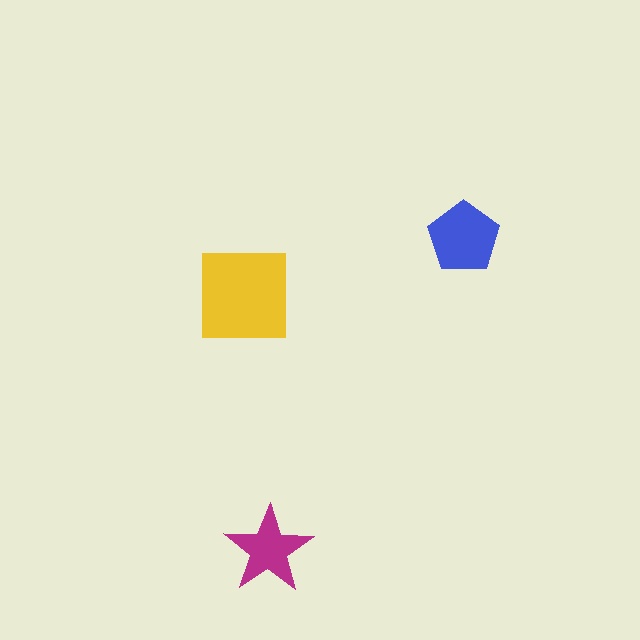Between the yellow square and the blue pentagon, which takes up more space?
The yellow square.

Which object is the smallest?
The magenta star.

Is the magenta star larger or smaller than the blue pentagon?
Smaller.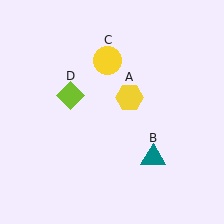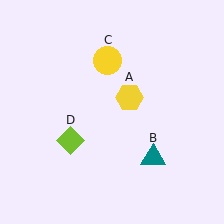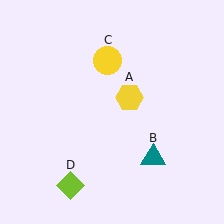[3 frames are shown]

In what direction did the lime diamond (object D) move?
The lime diamond (object D) moved down.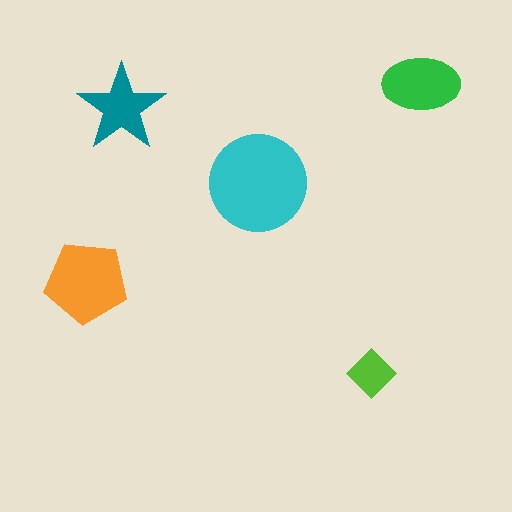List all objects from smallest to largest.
The lime diamond, the teal star, the green ellipse, the orange pentagon, the cyan circle.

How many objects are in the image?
There are 5 objects in the image.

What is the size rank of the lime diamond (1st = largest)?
5th.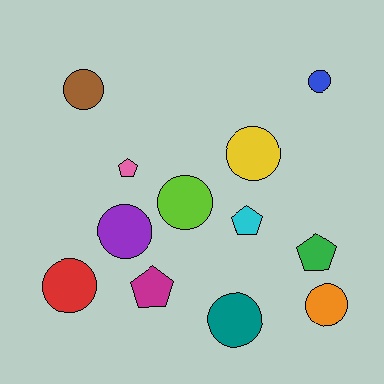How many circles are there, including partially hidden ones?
There are 8 circles.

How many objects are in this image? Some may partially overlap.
There are 12 objects.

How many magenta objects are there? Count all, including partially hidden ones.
There is 1 magenta object.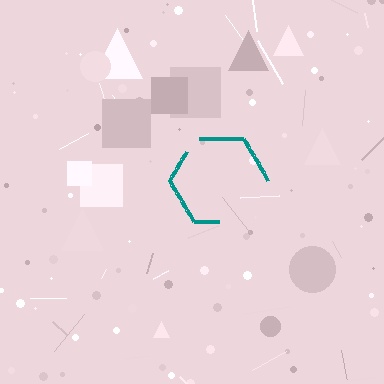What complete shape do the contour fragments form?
The contour fragments form a hexagon.